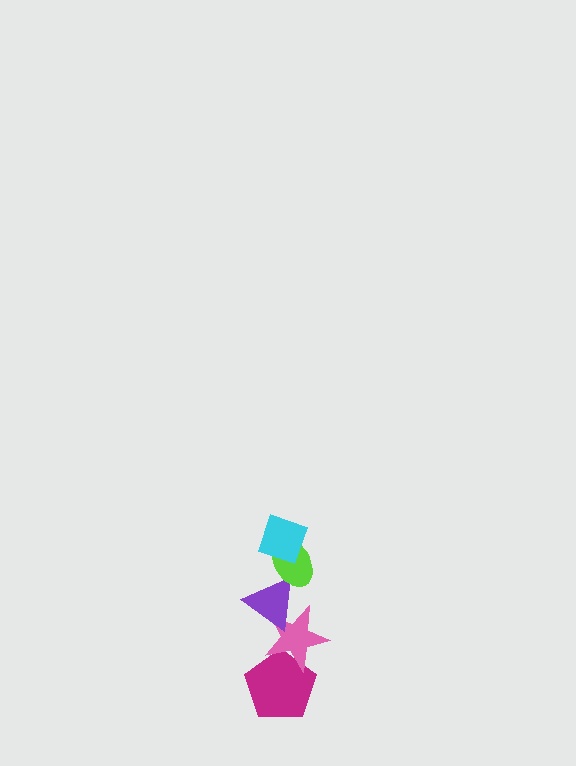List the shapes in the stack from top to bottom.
From top to bottom: the cyan diamond, the lime ellipse, the purple triangle, the pink star, the magenta pentagon.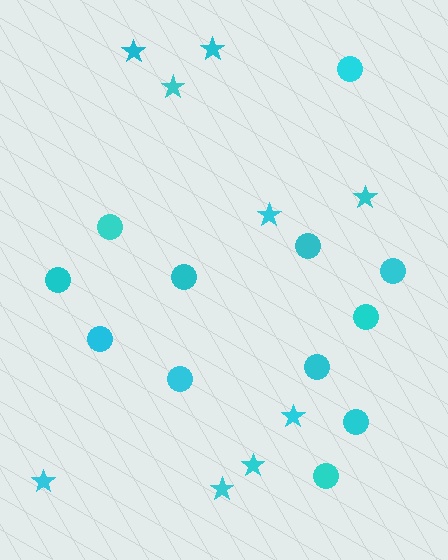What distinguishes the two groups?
There are 2 groups: one group of circles (12) and one group of stars (9).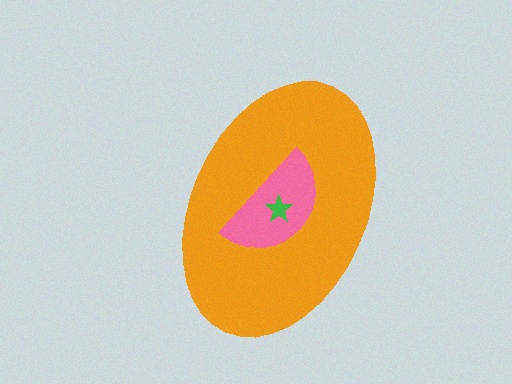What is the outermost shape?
The orange ellipse.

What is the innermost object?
The green star.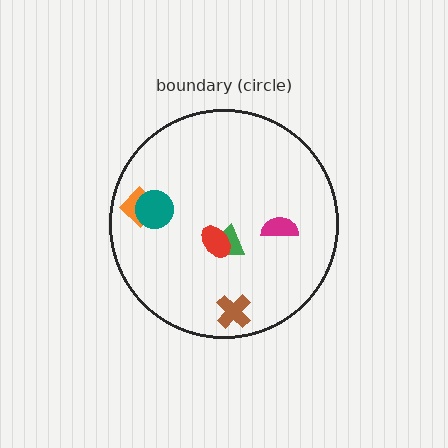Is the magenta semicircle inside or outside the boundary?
Inside.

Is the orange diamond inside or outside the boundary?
Inside.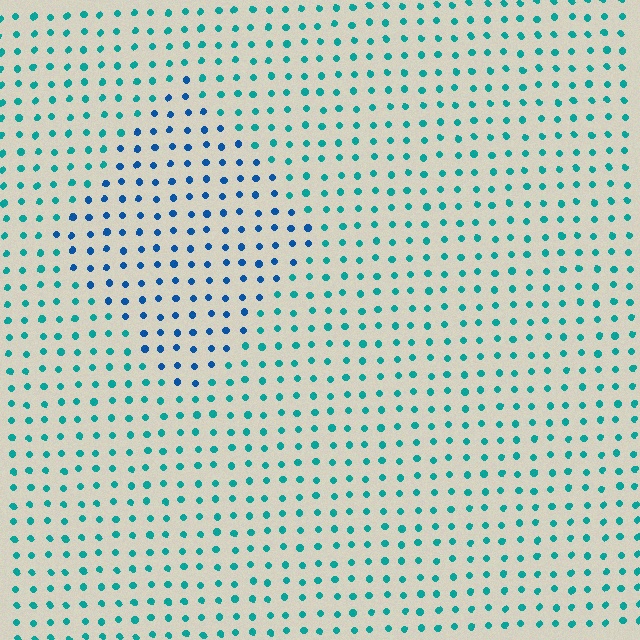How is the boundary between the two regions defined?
The boundary is defined purely by a slight shift in hue (about 35 degrees). Spacing, size, and orientation are identical on both sides.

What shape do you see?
I see a diamond.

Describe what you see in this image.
The image is filled with small teal elements in a uniform arrangement. A diamond-shaped region is visible where the elements are tinted to a slightly different hue, forming a subtle color boundary.